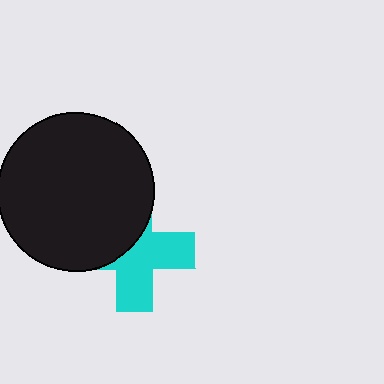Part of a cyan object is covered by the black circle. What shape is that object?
It is a cross.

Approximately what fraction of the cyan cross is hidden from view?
Roughly 45% of the cyan cross is hidden behind the black circle.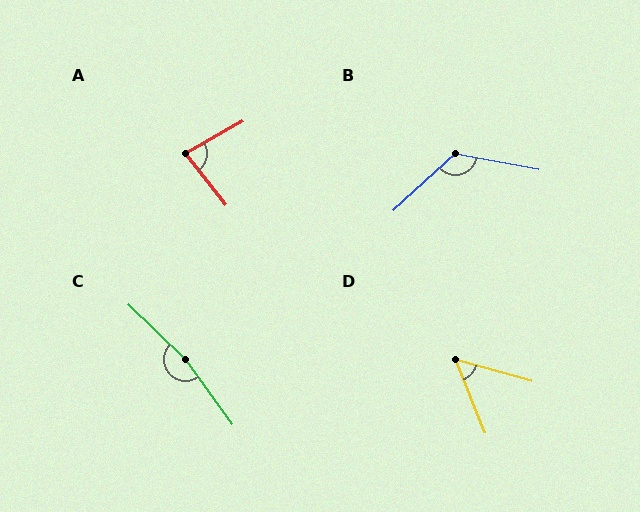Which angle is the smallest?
D, at approximately 52 degrees.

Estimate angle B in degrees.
Approximately 127 degrees.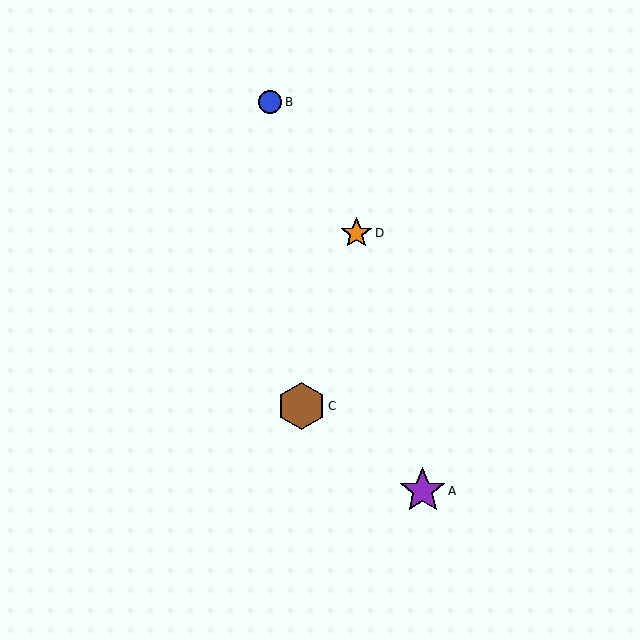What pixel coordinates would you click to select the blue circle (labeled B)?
Click at (270, 102) to select the blue circle B.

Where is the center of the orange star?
The center of the orange star is at (356, 233).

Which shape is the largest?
The brown hexagon (labeled C) is the largest.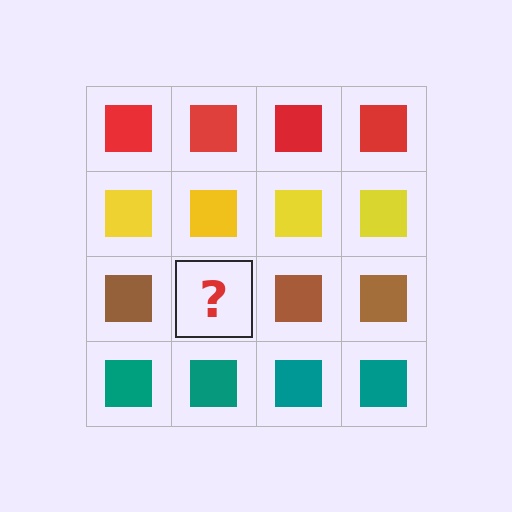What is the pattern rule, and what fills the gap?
The rule is that each row has a consistent color. The gap should be filled with a brown square.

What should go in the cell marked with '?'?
The missing cell should contain a brown square.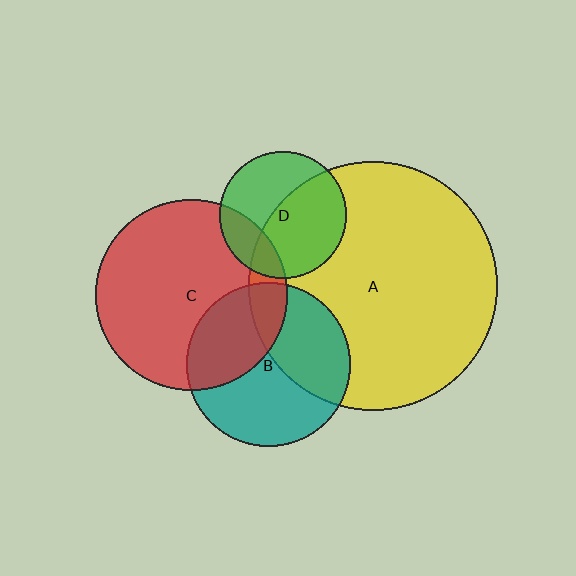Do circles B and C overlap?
Yes.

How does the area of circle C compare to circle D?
Approximately 2.3 times.